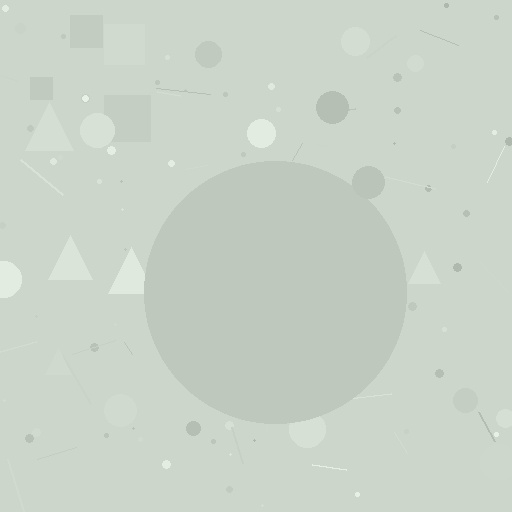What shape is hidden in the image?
A circle is hidden in the image.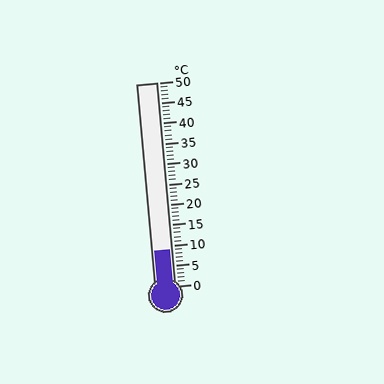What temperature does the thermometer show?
The thermometer shows approximately 9°C.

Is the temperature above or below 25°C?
The temperature is below 25°C.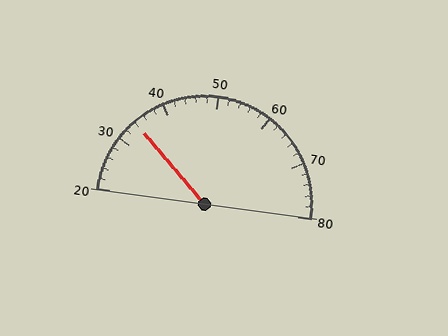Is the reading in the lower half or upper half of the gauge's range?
The reading is in the lower half of the range (20 to 80).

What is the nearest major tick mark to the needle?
The nearest major tick mark is 30.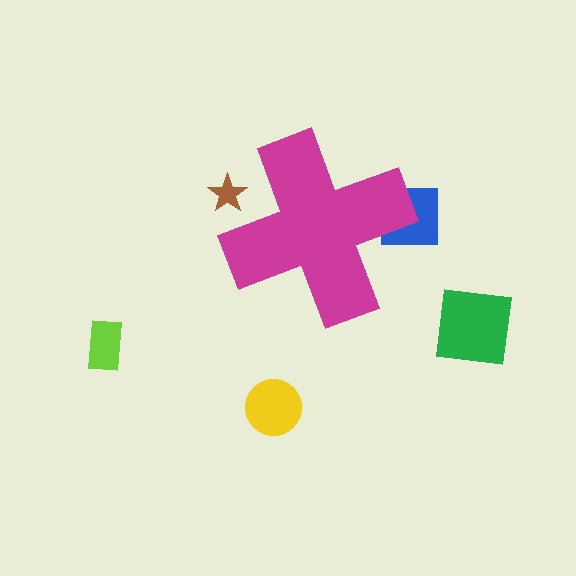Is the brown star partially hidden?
Yes, the brown star is partially hidden behind the magenta cross.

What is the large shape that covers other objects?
A magenta cross.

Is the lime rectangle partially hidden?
No, the lime rectangle is fully visible.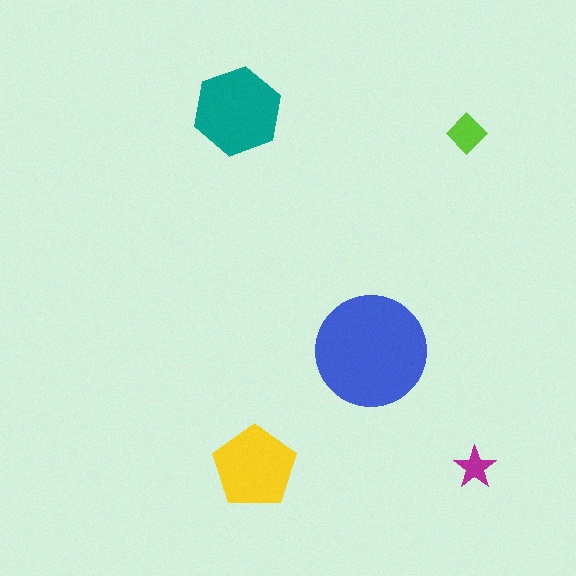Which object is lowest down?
The magenta star is bottommost.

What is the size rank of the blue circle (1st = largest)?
1st.